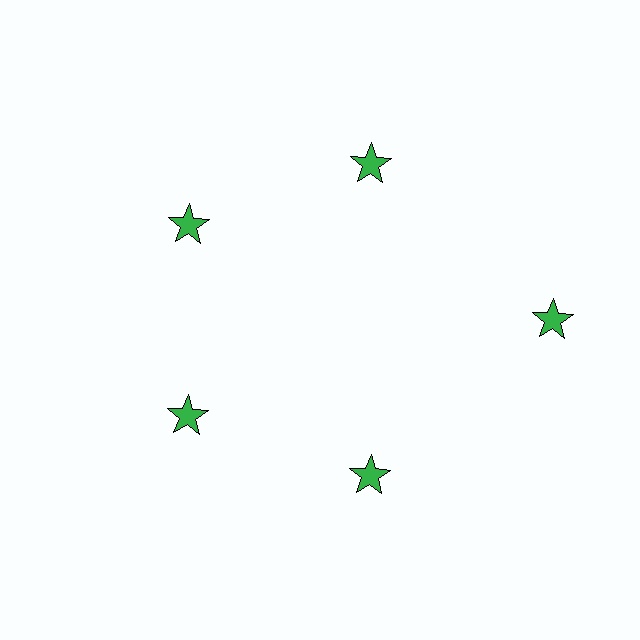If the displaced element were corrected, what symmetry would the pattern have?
It would have 5-fold rotational symmetry — the pattern would map onto itself every 72 degrees.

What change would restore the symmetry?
The symmetry would be restored by moving it inward, back onto the ring so that all 5 stars sit at equal angles and equal distance from the center.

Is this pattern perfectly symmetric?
No. The 5 green stars are arranged in a ring, but one element near the 3 o'clock position is pushed outward from the center, breaking the 5-fold rotational symmetry.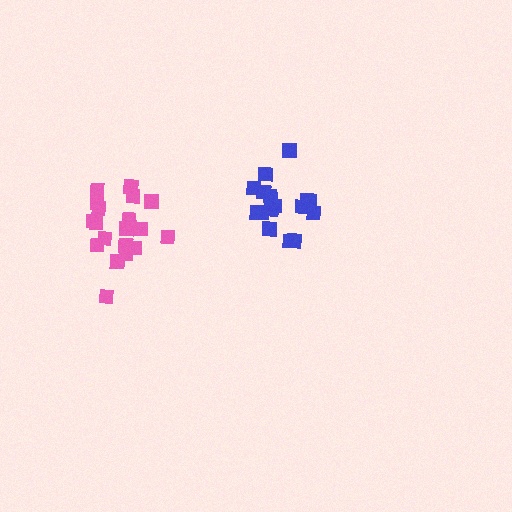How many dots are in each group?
Group 1: 17 dots, Group 2: 20 dots (37 total).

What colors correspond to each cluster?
The clusters are colored: blue, pink.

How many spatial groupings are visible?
There are 2 spatial groupings.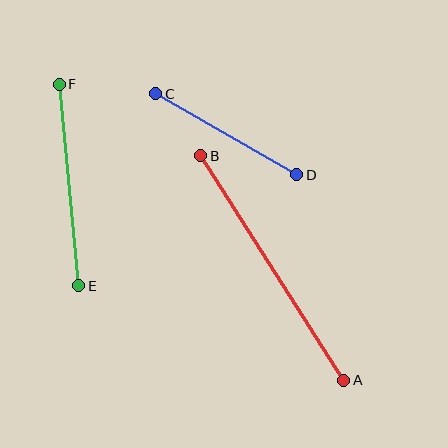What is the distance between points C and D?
The distance is approximately 162 pixels.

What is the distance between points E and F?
The distance is approximately 202 pixels.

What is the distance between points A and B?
The distance is approximately 266 pixels.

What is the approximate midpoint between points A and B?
The midpoint is at approximately (272, 268) pixels.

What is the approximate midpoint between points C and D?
The midpoint is at approximately (226, 134) pixels.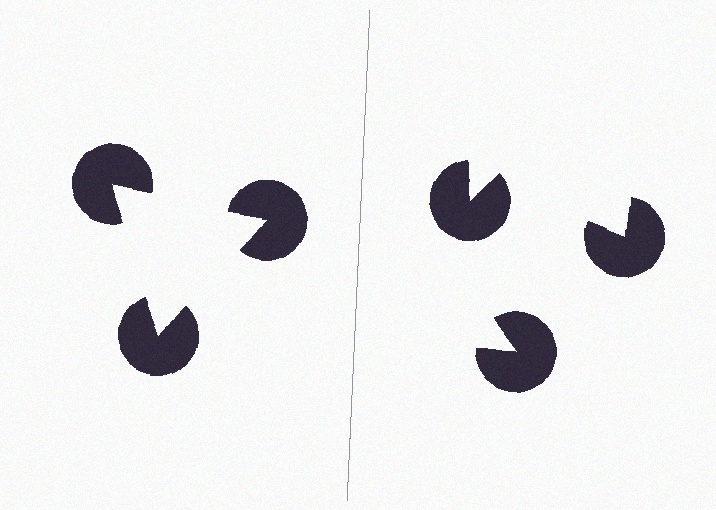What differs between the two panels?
The pac-man discs are positioned identically on both sides; only the wedge orientations differ. On the left they align to a triangle; on the right they are misaligned.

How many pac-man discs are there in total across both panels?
6 — 3 on each side.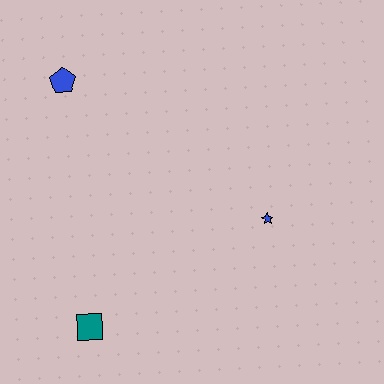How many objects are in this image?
There are 3 objects.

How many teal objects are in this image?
There is 1 teal object.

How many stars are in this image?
There is 1 star.